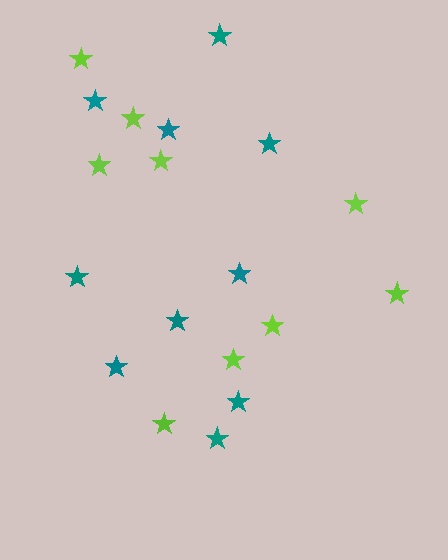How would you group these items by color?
There are 2 groups: one group of lime stars (9) and one group of teal stars (10).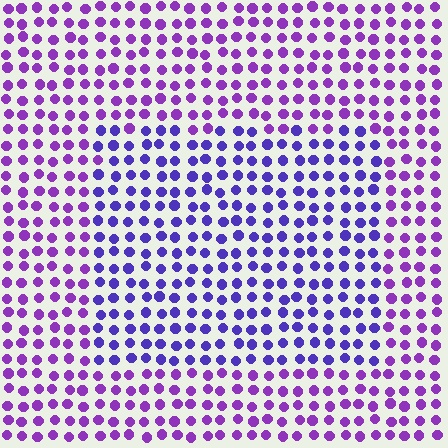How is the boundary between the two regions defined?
The boundary is defined purely by a slight shift in hue (about 30 degrees). Spacing, size, and orientation are identical on both sides.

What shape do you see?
I see a rectangle.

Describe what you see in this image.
The image is filled with small purple elements in a uniform arrangement. A rectangle-shaped region is visible where the elements are tinted to a slightly different hue, forming a subtle color boundary.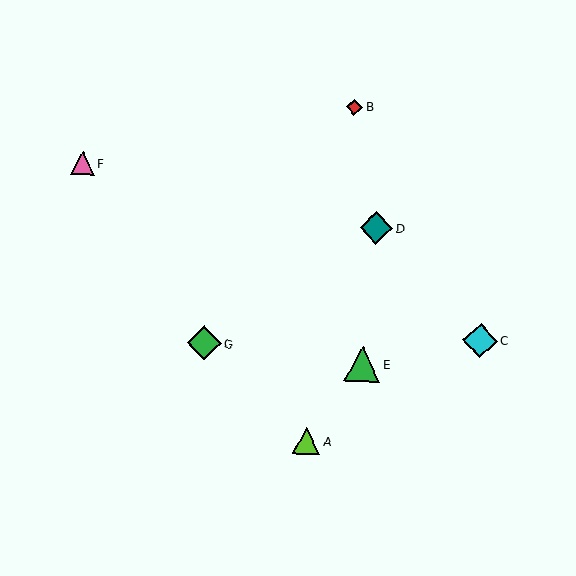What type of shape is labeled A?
Shape A is a lime triangle.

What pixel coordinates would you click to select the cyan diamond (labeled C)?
Click at (480, 341) to select the cyan diamond C.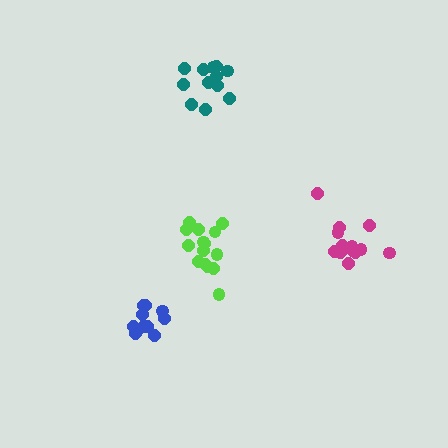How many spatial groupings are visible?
There are 4 spatial groupings.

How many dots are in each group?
Group 1: 14 dots, Group 2: 15 dots, Group 3: 11 dots, Group 4: 12 dots (52 total).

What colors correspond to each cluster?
The clusters are colored: magenta, lime, blue, teal.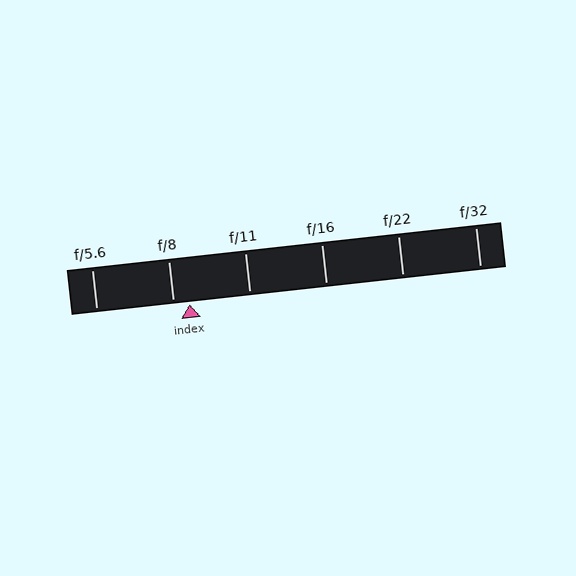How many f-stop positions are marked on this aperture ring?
There are 6 f-stop positions marked.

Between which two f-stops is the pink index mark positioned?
The index mark is between f/8 and f/11.